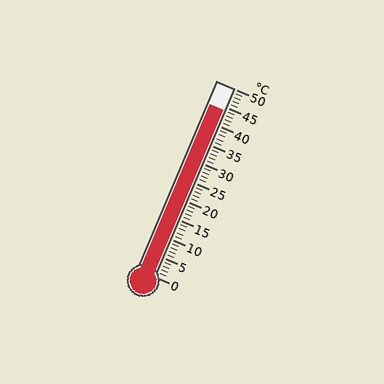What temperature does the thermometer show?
The thermometer shows approximately 44°C.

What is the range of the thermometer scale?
The thermometer scale ranges from 0°C to 50°C.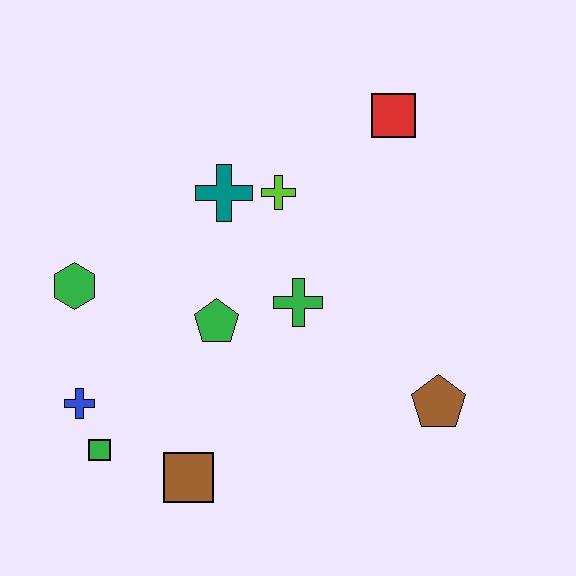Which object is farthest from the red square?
The green square is farthest from the red square.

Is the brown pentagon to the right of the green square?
Yes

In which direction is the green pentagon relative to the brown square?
The green pentagon is above the brown square.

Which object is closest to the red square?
The lime cross is closest to the red square.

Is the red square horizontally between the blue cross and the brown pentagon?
Yes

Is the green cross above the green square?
Yes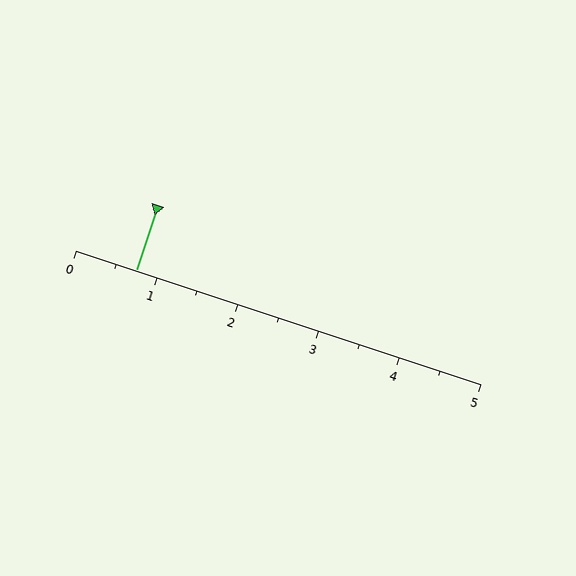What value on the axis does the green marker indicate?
The marker indicates approximately 0.8.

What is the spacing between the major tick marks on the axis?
The major ticks are spaced 1 apart.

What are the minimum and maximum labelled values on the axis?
The axis runs from 0 to 5.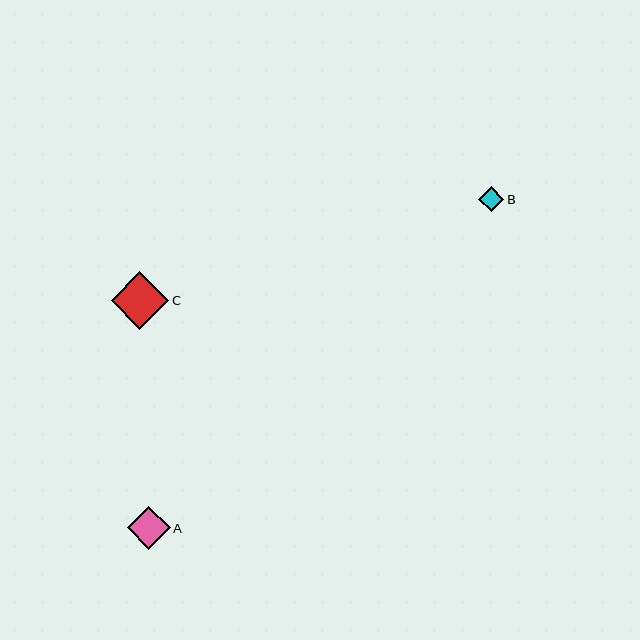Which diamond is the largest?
Diamond C is the largest with a size of approximately 57 pixels.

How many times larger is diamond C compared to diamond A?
Diamond C is approximately 1.3 times the size of diamond A.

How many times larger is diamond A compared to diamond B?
Diamond A is approximately 1.7 times the size of diamond B.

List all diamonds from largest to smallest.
From largest to smallest: C, A, B.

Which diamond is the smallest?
Diamond B is the smallest with a size of approximately 25 pixels.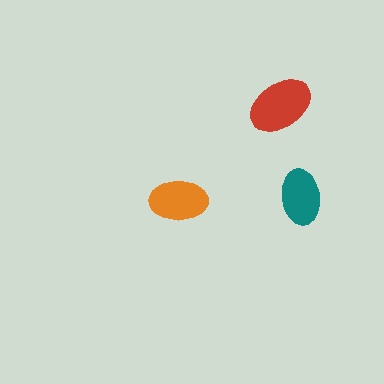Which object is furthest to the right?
The teal ellipse is rightmost.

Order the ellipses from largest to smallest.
the red one, the orange one, the teal one.